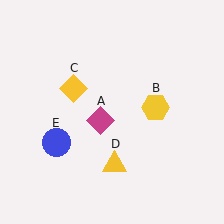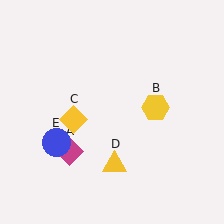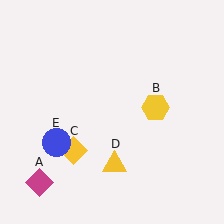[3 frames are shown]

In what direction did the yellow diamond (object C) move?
The yellow diamond (object C) moved down.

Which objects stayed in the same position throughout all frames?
Yellow hexagon (object B) and yellow triangle (object D) and blue circle (object E) remained stationary.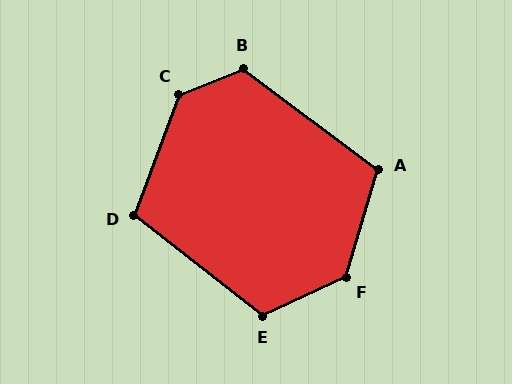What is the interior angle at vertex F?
Approximately 131 degrees (obtuse).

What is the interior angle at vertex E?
Approximately 117 degrees (obtuse).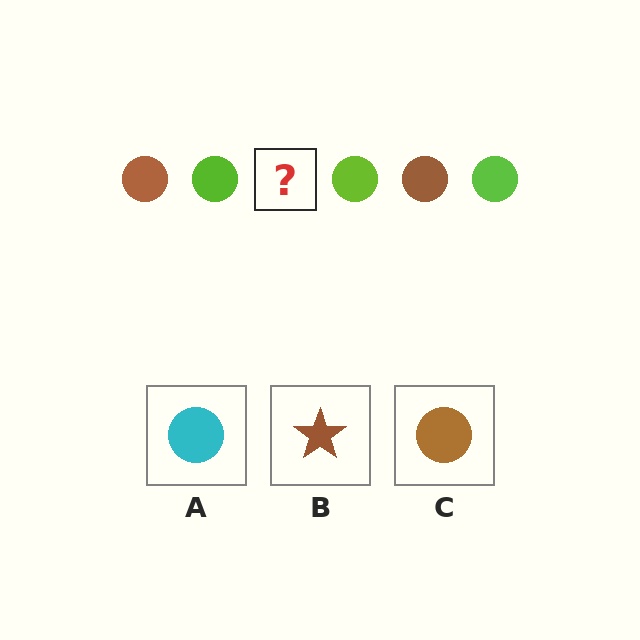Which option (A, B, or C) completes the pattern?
C.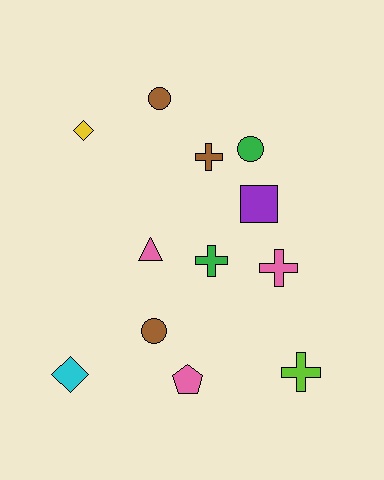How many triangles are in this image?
There is 1 triangle.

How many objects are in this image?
There are 12 objects.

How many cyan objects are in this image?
There is 1 cyan object.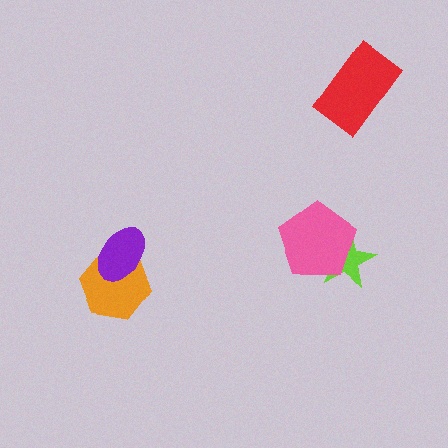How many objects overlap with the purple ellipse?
1 object overlaps with the purple ellipse.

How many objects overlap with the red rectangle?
0 objects overlap with the red rectangle.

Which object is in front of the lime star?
The pink pentagon is in front of the lime star.